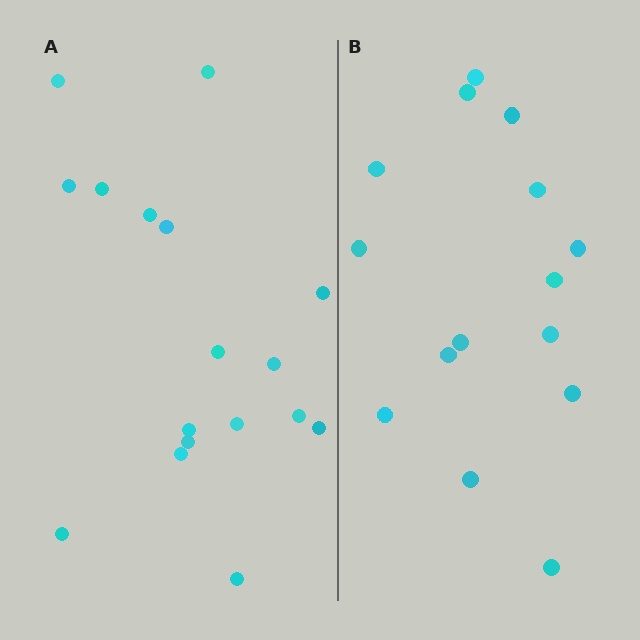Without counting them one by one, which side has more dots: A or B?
Region A (the left region) has more dots.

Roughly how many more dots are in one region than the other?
Region A has just a few more — roughly 2 or 3 more dots than region B.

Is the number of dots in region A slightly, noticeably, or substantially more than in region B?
Region A has only slightly more — the two regions are fairly close. The ratio is roughly 1.1 to 1.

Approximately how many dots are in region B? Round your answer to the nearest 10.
About 20 dots. (The exact count is 15, which rounds to 20.)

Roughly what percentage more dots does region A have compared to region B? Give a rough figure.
About 15% more.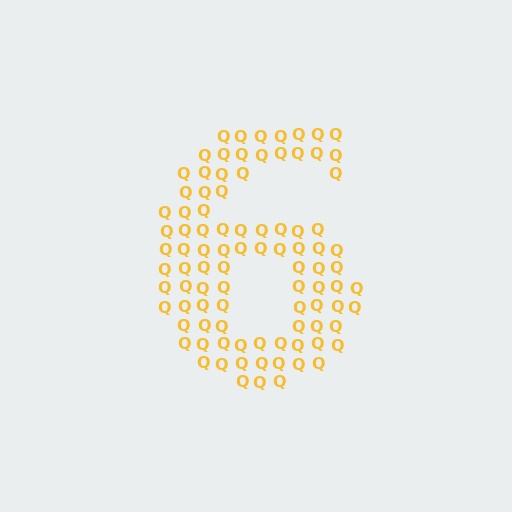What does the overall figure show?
The overall figure shows the digit 6.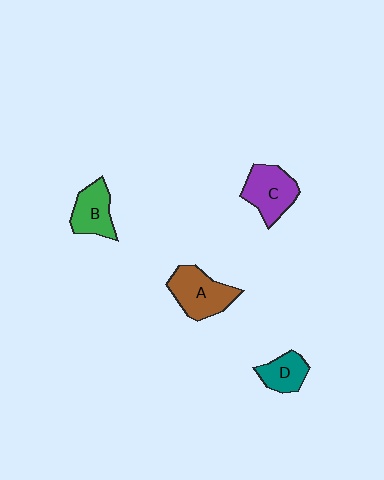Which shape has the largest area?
Shape A (brown).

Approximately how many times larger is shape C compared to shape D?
Approximately 1.5 times.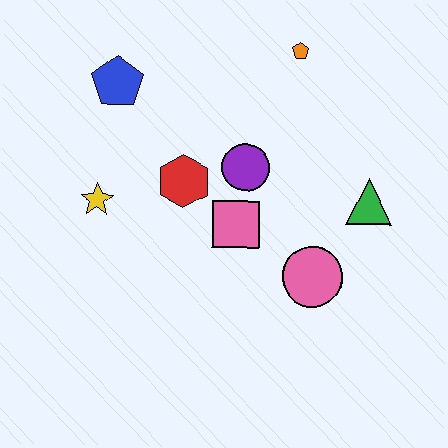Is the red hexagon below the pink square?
No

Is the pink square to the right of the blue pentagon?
Yes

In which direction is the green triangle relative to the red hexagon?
The green triangle is to the right of the red hexagon.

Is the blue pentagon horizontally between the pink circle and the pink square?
No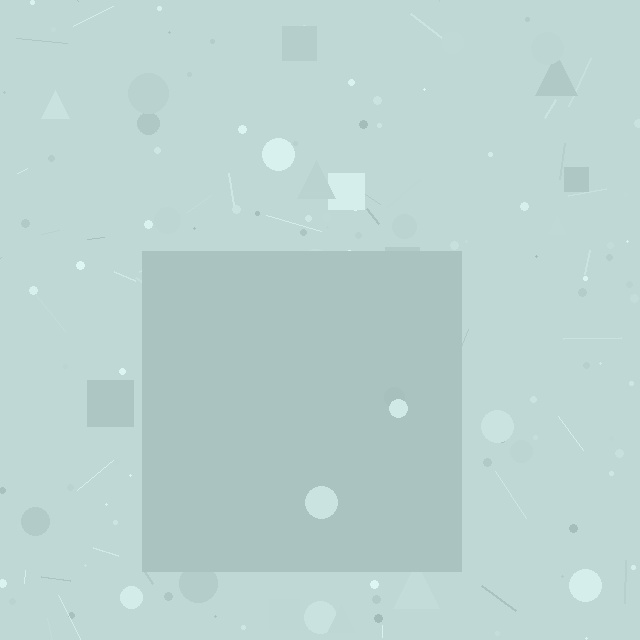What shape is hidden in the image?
A square is hidden in the image.